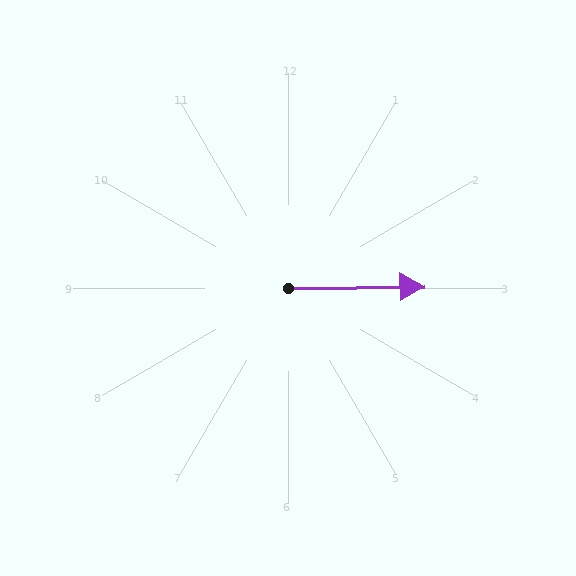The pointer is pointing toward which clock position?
Roughly 3 o'clock.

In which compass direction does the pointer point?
East.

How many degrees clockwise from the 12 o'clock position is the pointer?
Approximately 89 degrees.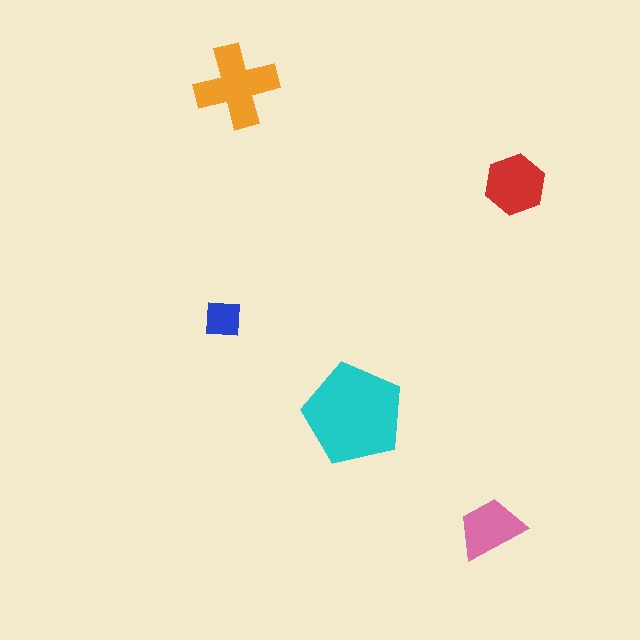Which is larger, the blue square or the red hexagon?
The red hexagon.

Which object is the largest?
The cyan pentagon.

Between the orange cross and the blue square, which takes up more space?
The orange cross.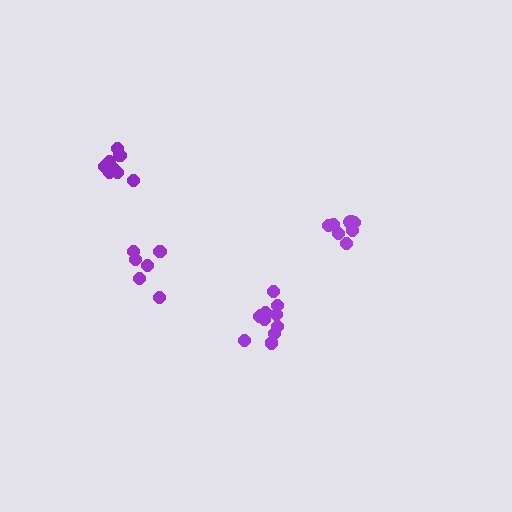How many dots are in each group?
Group 1: 11 dots, Group 2: 8 dots, Group 3: 9 dots, Group 4: 6 dots (34 total).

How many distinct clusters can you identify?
There are 4 distinct clusters.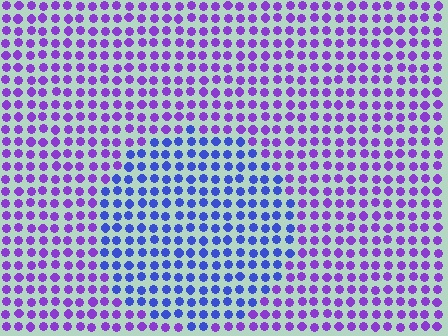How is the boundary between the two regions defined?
The boundary is defined purely by a slight shift in hue (about 41 degrees). Spacing, size, and orientation are identical on both sides.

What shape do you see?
I see a circle.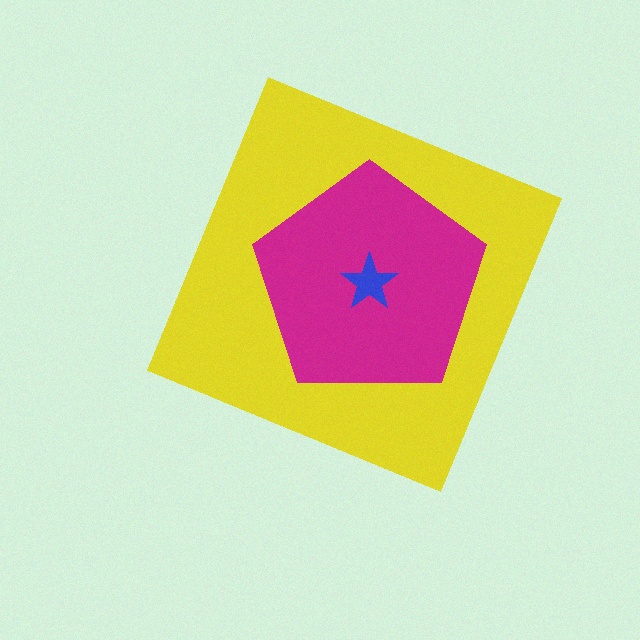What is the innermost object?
The blue star.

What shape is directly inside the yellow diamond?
The magenta pentagon.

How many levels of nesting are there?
3.